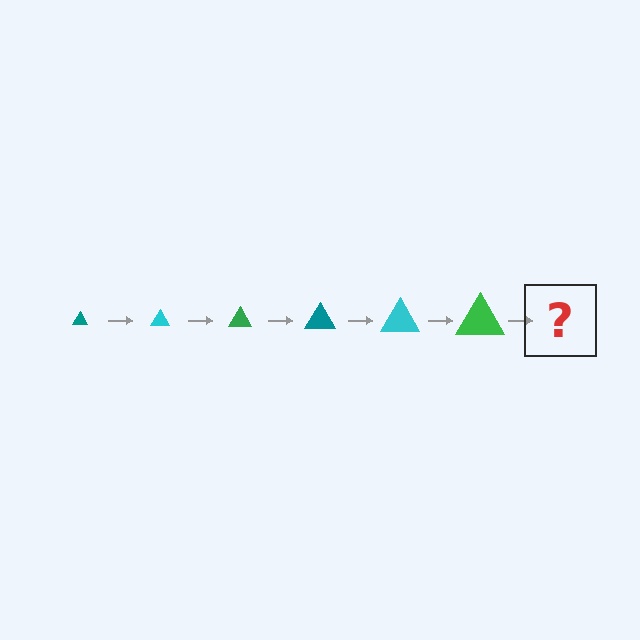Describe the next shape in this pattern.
It should be a teal triangle, larger than the previous one.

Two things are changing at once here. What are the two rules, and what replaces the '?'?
The two rules are that the triangle grows larger each step and the color cycles through teal, cyan, and green. The '?' should be a teal triangle, larger than the previous one.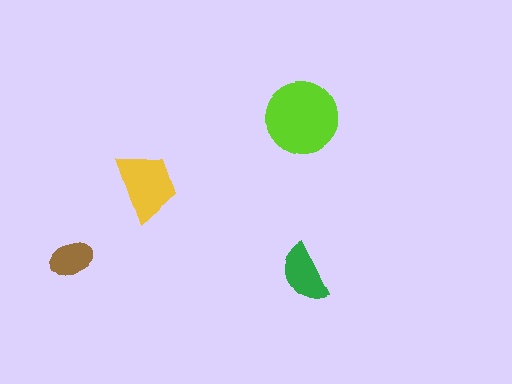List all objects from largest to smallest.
The lime circle, the yellow trapezoid, the green semicircle, the brown ellipse.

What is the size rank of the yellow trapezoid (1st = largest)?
2nd.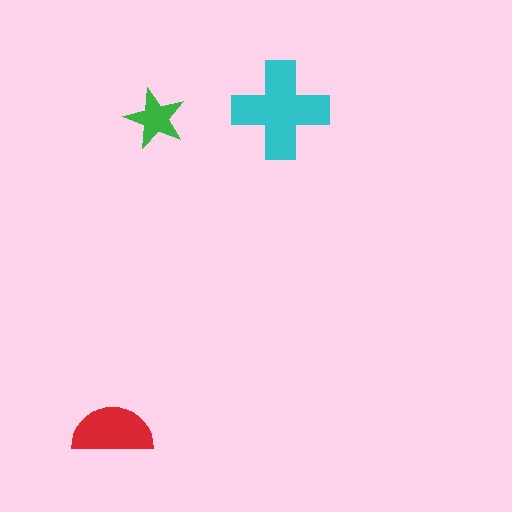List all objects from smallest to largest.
The green star, the red semicircle, the cyan cross.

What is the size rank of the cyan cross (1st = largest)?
1st.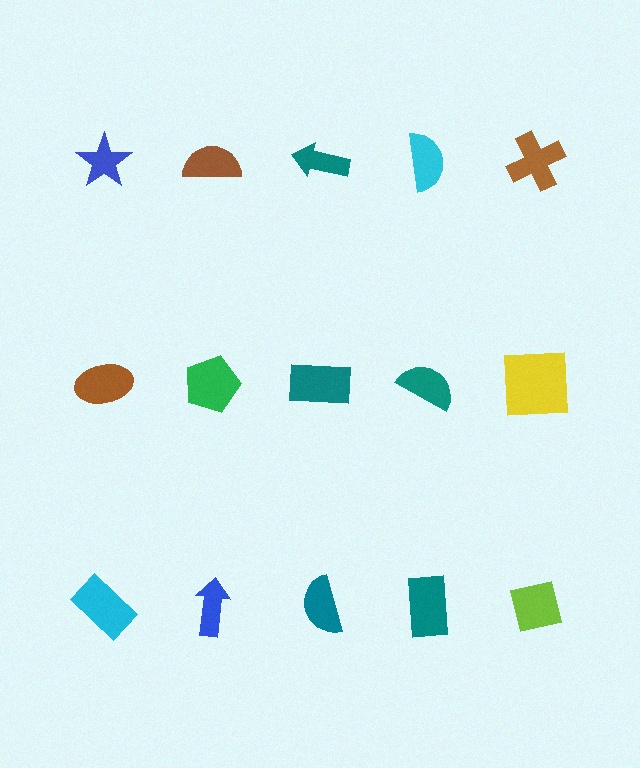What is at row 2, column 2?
A green pentagon.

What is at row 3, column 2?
A blue arrow.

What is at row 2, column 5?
A yellow square.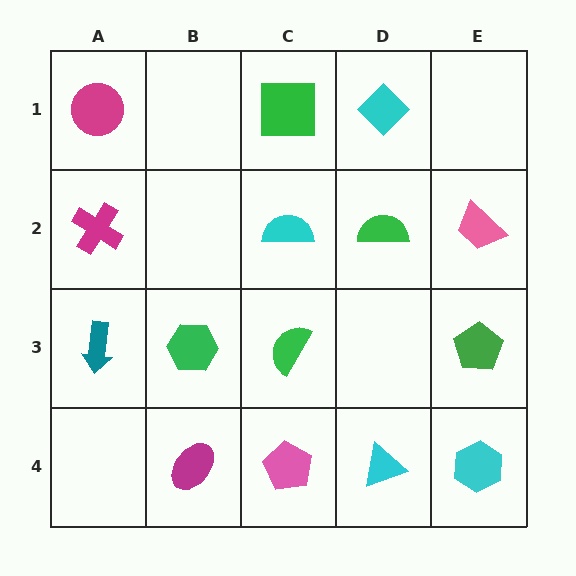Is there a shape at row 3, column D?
No, that cell is empty.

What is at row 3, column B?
A green hexagon.